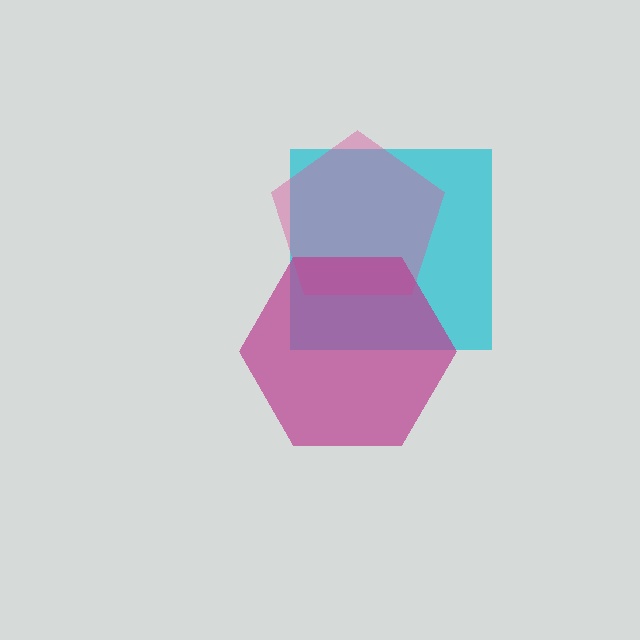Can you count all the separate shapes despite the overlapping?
Yes, there are 3 separate shapes.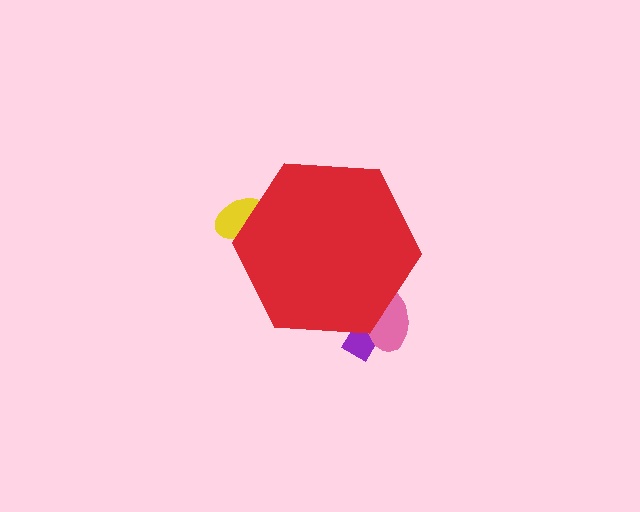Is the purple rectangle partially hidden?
Yes, the purple rectangle is partially hidden behind the red hexagon.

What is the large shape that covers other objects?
A red hexagon.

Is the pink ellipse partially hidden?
Yes, the pink ellipse is partially hidden behind the red hexagon.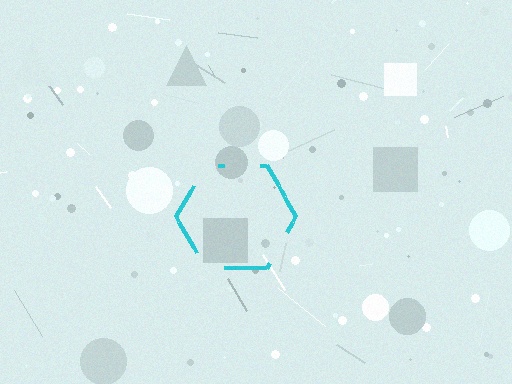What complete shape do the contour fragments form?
The contour fragments form a hexagon.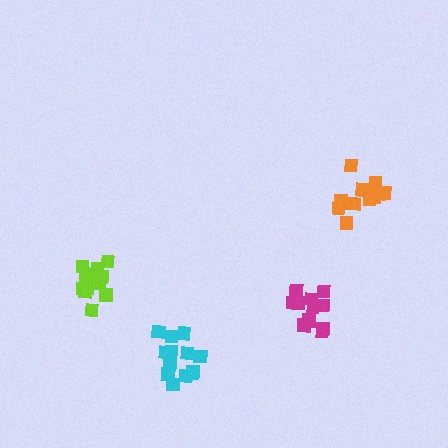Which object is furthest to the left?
The lime cluster is leftmost.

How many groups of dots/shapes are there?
There are 4 groups.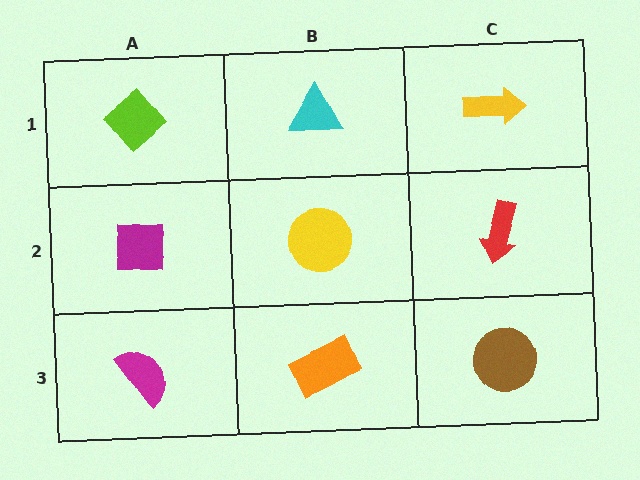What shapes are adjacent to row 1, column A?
A magenta square (row 2, column A), a cyan triangle (row 1, column B).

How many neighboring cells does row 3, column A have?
2.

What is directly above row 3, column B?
A yellow circle.